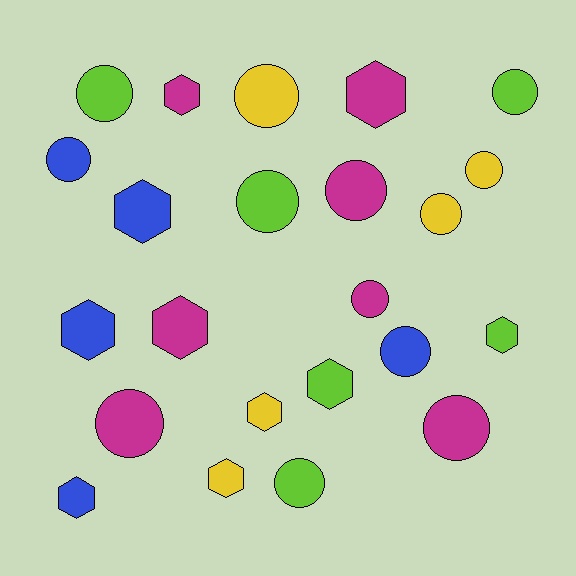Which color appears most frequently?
Magenta, with 7 objects.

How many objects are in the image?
There are 23 objects.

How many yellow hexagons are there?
There are 2 yellow hexagons.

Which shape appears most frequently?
Circle, with 13 objects.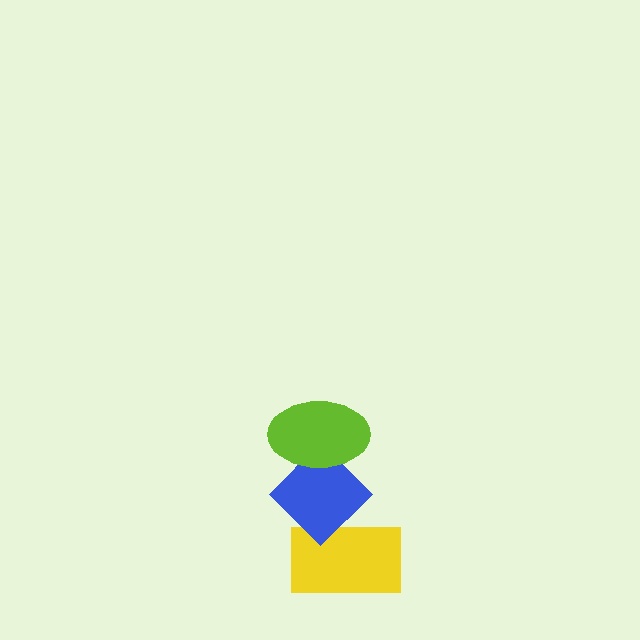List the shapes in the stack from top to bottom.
From top to bottom: the lime ellipse, the blue diamond, the yellow rectangle.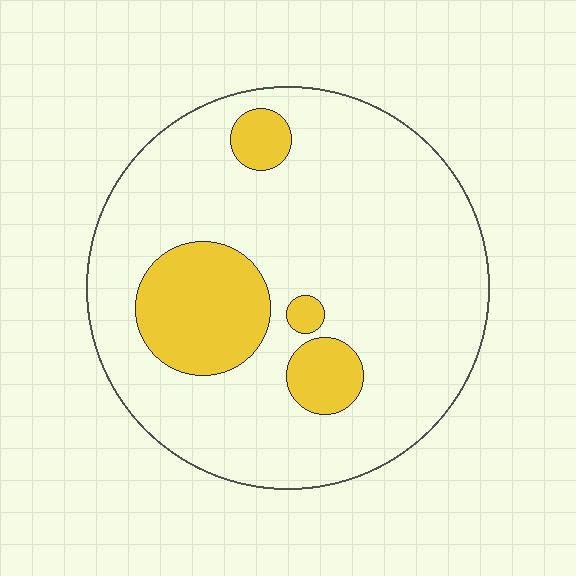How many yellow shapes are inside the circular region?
4.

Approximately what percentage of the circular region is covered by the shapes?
Approximately 20%.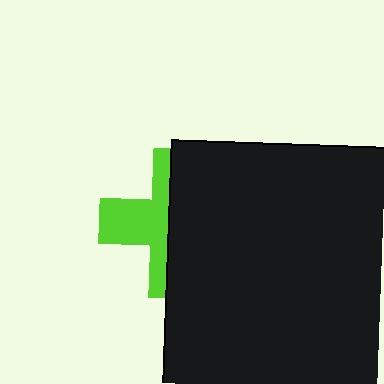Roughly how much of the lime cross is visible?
A small part of it is visible (roughly 44%).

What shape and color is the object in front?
The object in front is a black square.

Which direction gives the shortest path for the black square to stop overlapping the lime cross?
Moving right gives the shortest separation.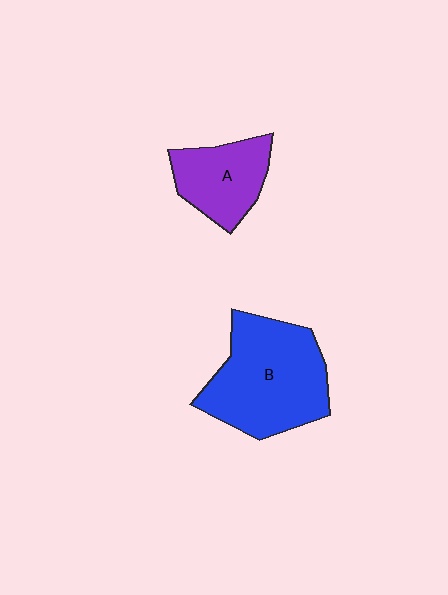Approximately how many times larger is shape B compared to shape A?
Approximately 1.8 times.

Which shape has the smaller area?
Shape A (purple).